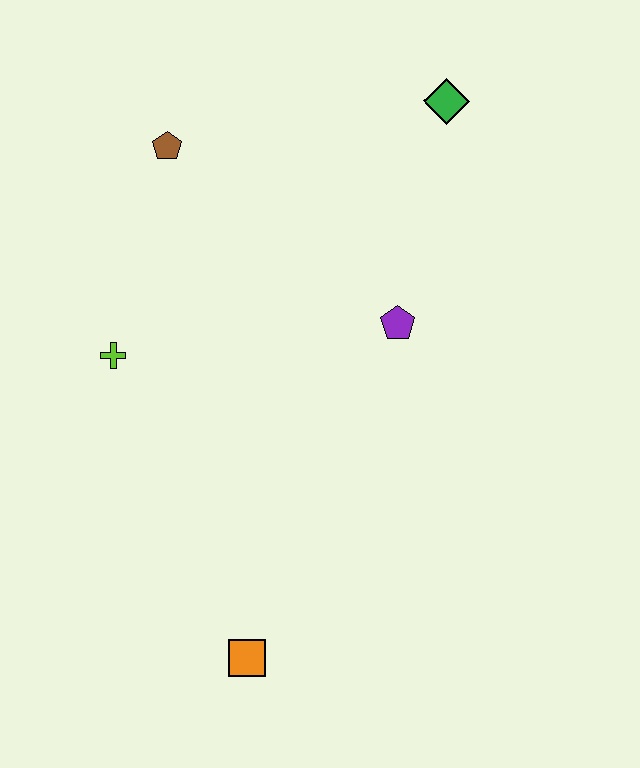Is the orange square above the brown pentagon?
No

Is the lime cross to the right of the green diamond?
No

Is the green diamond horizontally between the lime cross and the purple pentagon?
No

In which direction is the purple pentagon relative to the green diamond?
The purple pentagon is below the green diamond.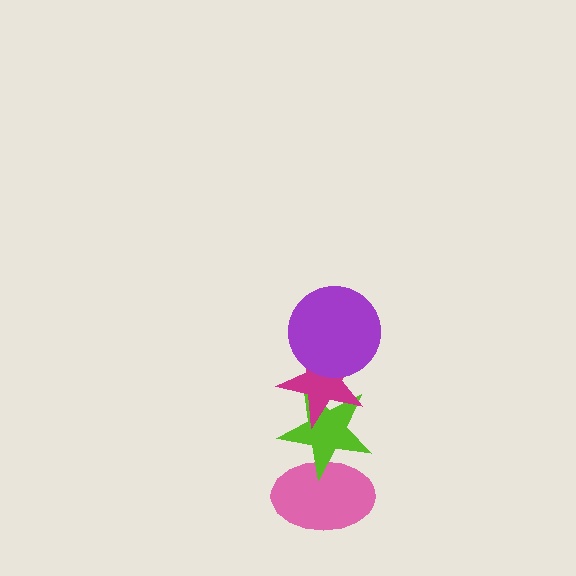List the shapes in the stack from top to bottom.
From top to bottom: the purple circle, the magenta star, the lime star, the pink ellipse.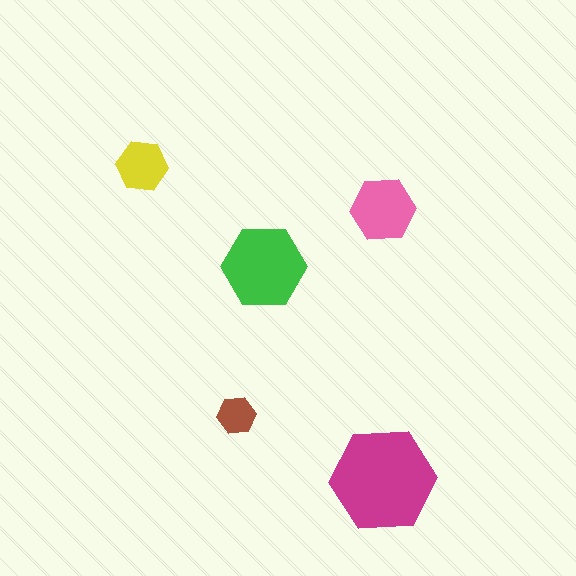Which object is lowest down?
The magenta hexagon is bottommost.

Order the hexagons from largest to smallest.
the magenta one, the green one, the pink one, the yellow one, the brown one.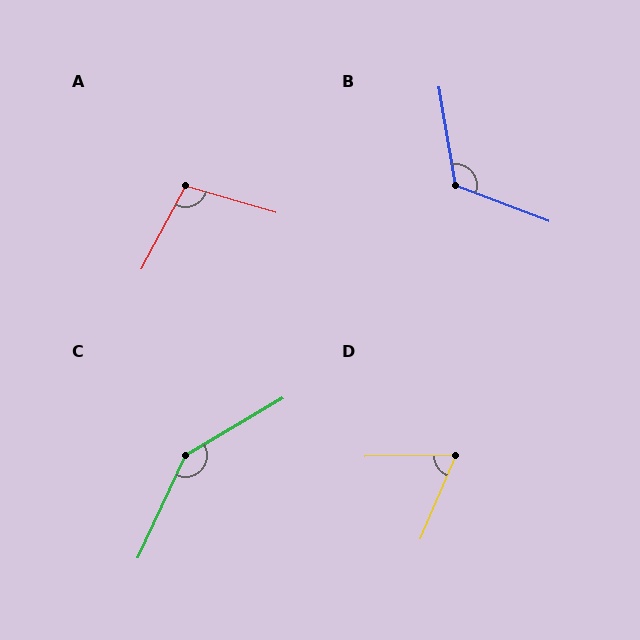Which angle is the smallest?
D, at approximately 66 degrees.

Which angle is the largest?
C, at approximately 145 degrees.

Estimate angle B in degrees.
Approximately 120 degrees.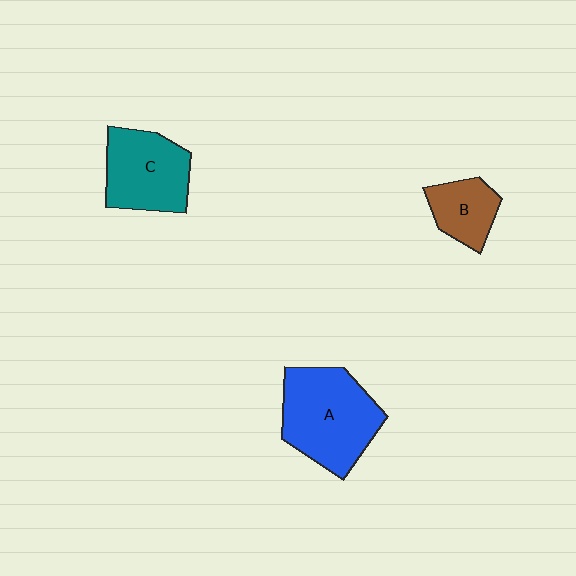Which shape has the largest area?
Shape A (blue).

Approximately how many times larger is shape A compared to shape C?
Approximately 1.3 times.